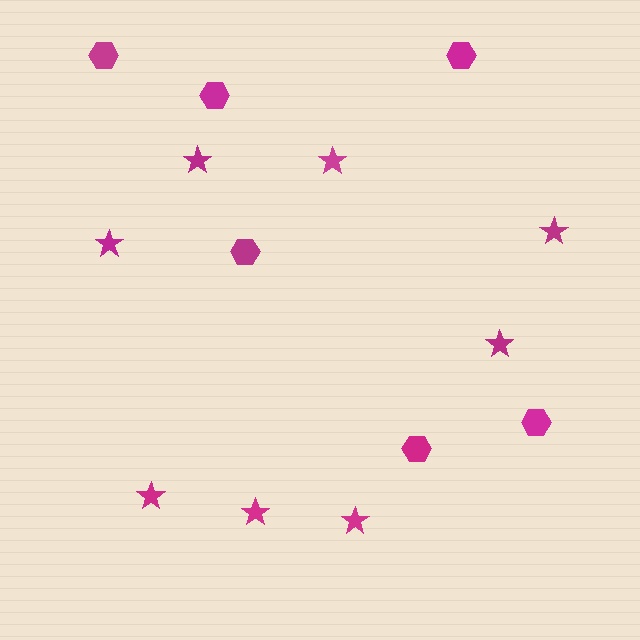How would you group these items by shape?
There are 2 groups: one group of hexagons (6) and one group of stars (8).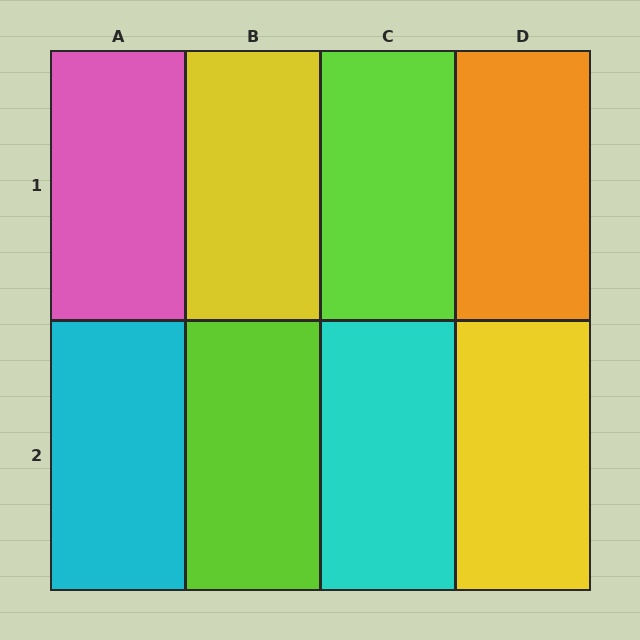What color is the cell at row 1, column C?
Lime.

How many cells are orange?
1 cell is orange.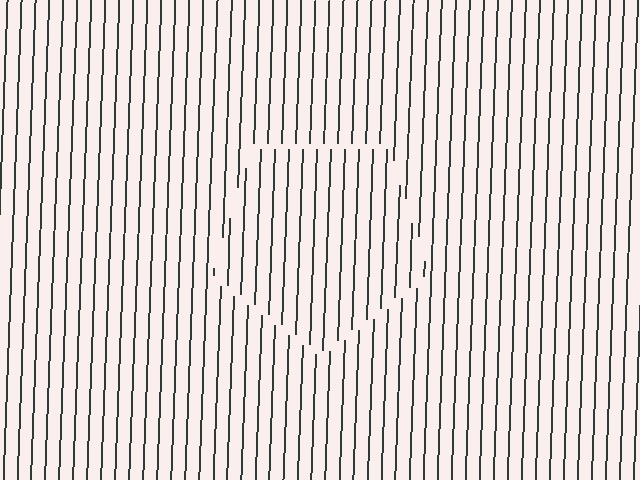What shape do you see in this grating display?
An illusory pentagon. The interior of the shape contains the same grating, shifted by half a period — the contour is defined by the phase discontinuity where line-ends from the inner and outer gratings abut.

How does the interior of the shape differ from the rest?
The interior of the shape contains the same grating, shifted by half a period — the contour is defined by the phase discontinuity where line-ends from the inner and outer gratings abut.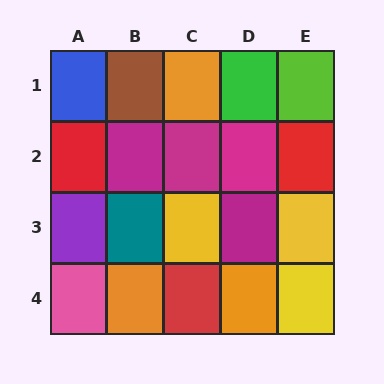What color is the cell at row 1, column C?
Orange.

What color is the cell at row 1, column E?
Lime.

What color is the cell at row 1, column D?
Green.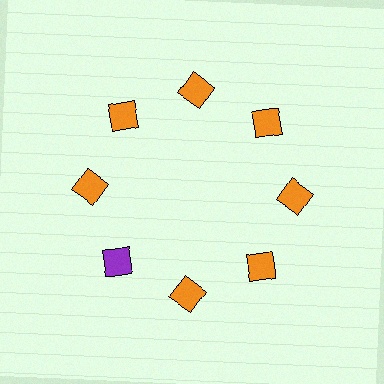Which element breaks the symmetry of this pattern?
The purple diamond at roughly the 8 o'clock position breaks the symmetry. All other shapes are orange diamonds.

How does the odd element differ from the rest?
It has a different color: purple instead of orange.